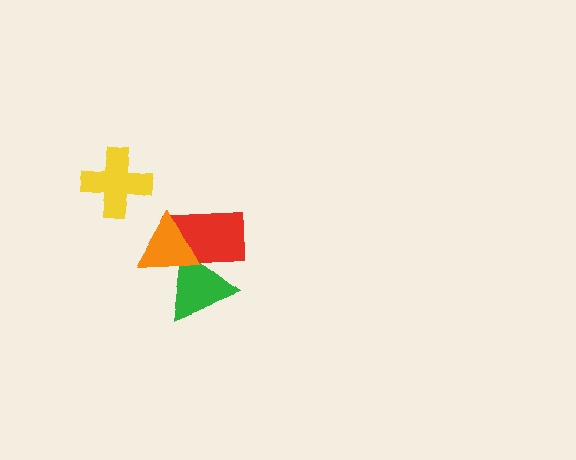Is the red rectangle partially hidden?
Yes, it is partially covered by another shape.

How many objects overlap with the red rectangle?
2 objects overlap with the red rectangle.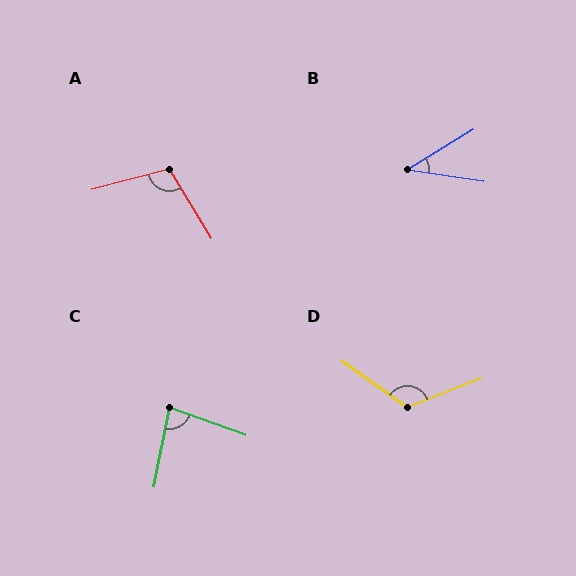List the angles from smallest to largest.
B (40°), C (81°), A (107°), D (123°).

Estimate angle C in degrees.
Approximately 81 degrees.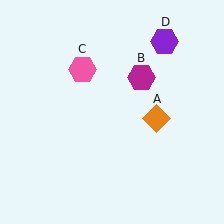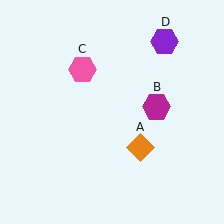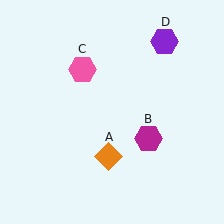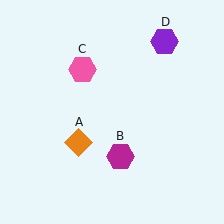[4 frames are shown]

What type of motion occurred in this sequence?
The orange diamond (object A), magenta hexagon (object B) rotated clockwise around the center of the scene.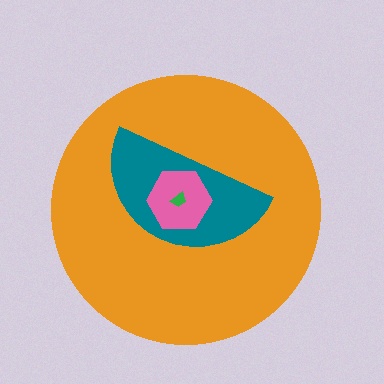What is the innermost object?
The green trapezoid.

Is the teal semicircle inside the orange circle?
Yes.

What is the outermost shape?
The orange circle.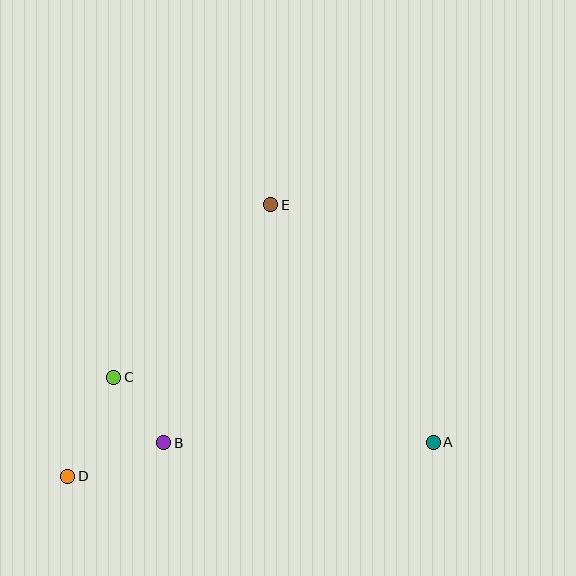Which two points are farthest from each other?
Points A and D are farthest from each other.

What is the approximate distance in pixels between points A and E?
The distance between A and E is approximately 288 pixels.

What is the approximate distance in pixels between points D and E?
The distance between D and E is approximately 339 pixels.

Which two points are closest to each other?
Points B and C are closest to each other.